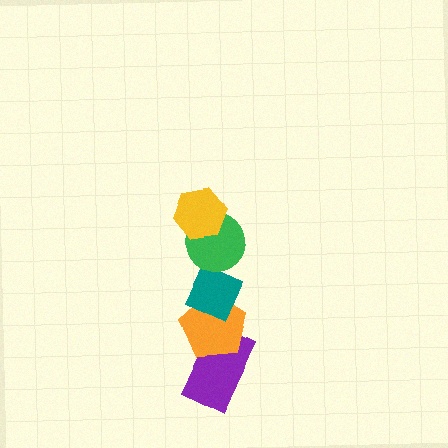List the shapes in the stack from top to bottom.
From top to bottom: the yellow hexagon, the green circle, the teal diamond, the orange pentagon, the purple rectangle.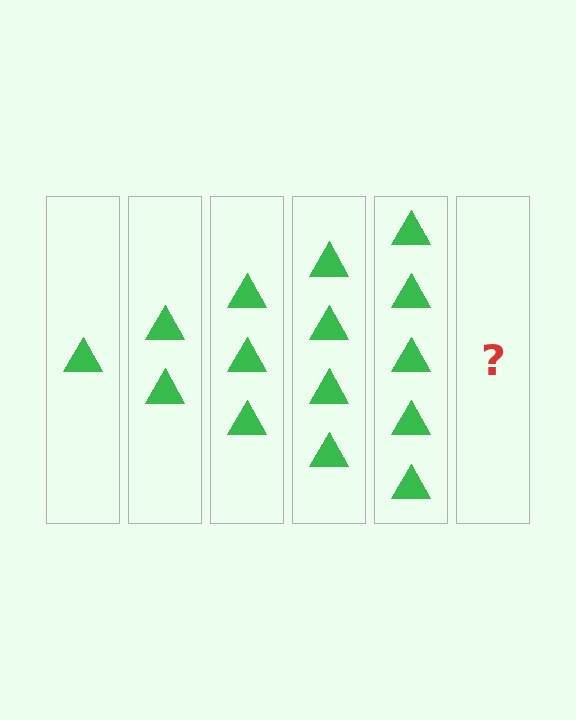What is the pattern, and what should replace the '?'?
The pattern is that each step adds one more triangle. The '?' should be 6 triangles.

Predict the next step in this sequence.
The next step is 6 triangles.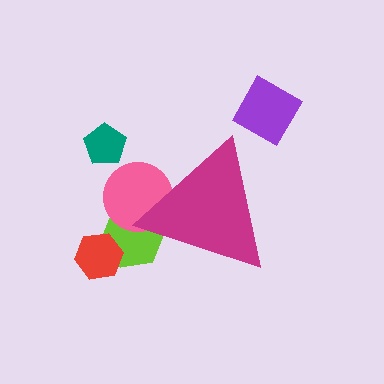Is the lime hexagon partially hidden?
Yes, the lime hexagon is partially hidden behind the magenta triangle.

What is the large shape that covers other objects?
A magenta triangle.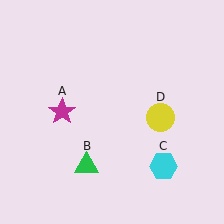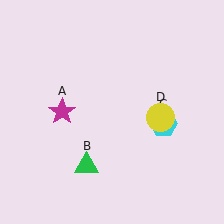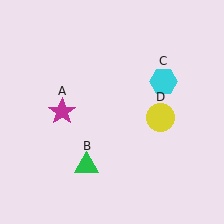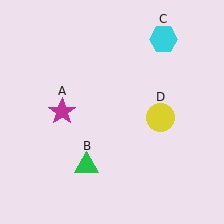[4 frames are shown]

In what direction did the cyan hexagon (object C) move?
The cyan hexagon (object C) moved up.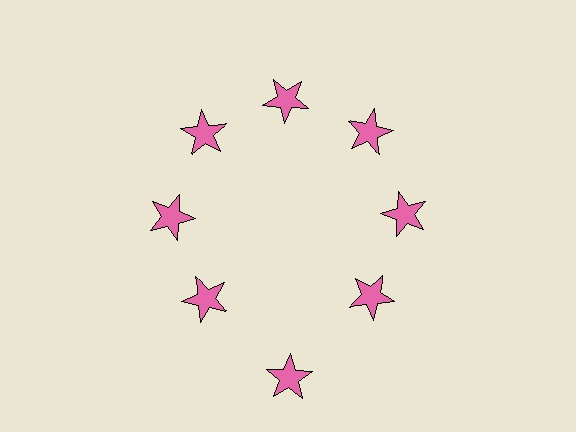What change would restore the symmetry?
The symmetry would be restored by moving it inward, back onto the ring so that all 8 stars sit at equal angles and equal distance from the center.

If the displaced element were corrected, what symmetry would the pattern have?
It would have 8-fold rotational symmetry — the pattern would map onto itself every 45 degrees.